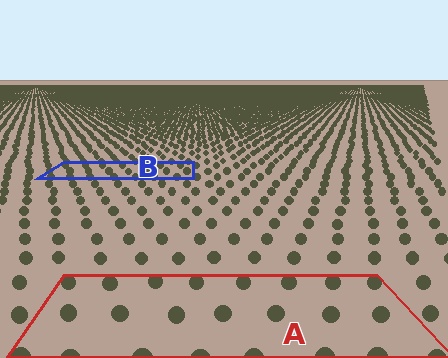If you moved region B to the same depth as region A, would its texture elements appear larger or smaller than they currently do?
They would appear larger. At a closer depth, the same texture elements are projected at a bigger on-screen size.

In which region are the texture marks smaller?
The texture marks are smaller in region B, because it is farther away.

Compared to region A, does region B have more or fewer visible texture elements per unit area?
Region B has more texture elements per unit area — they are packed more densely because it is farther away.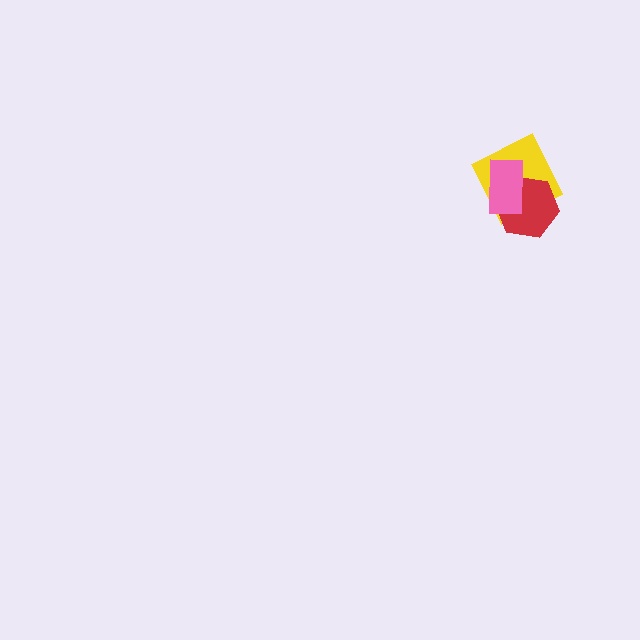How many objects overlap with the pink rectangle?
2 objects overlap with the pink rectangle.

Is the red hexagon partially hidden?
Yes, it is partially covered by another shape.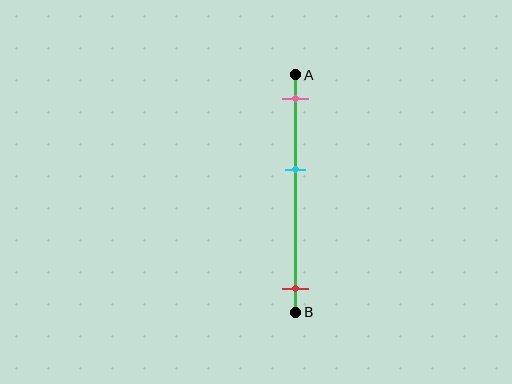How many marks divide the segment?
There are 3 marks dividing the segment.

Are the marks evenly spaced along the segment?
No, the marks are not evenly spaced.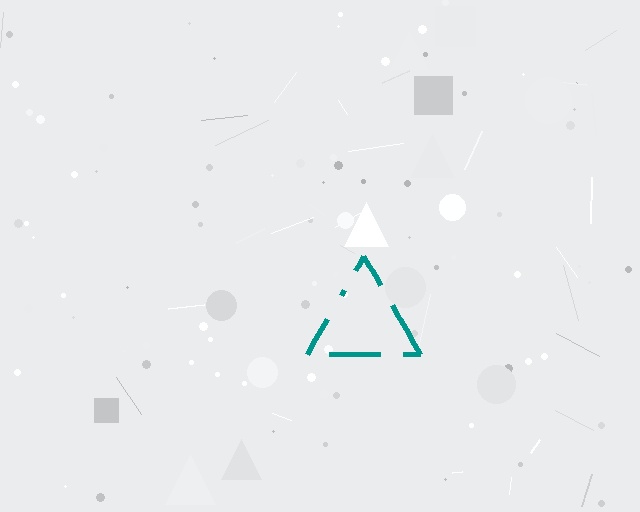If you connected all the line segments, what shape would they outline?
They would outline a triangle.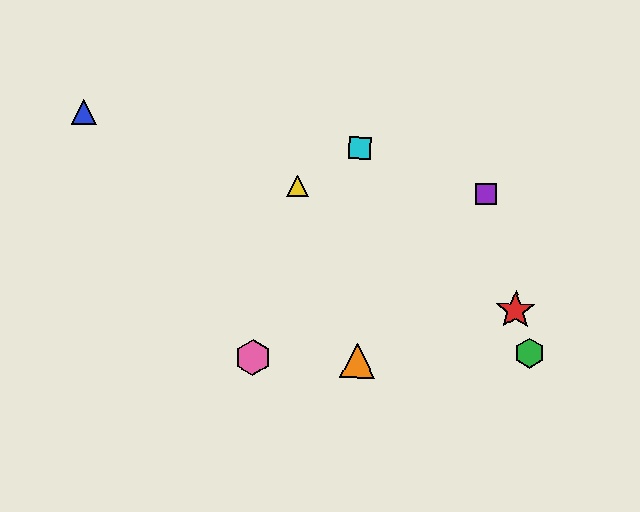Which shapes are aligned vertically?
The orange triangle, the cyan square are aligned vertically.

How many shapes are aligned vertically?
2 shapes (the orange triangle, the cyan square) are aligned vertically.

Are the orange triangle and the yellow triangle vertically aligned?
No, the orange triangle is at x≈357 and the yellow triangle is at x≈297.